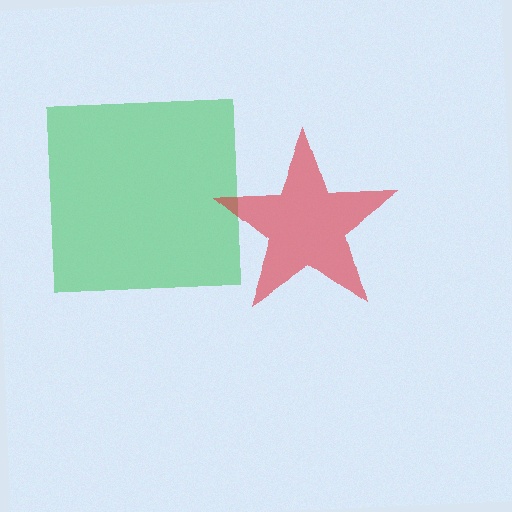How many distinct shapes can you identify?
There are 2 distinct shapes: a green square, a red star.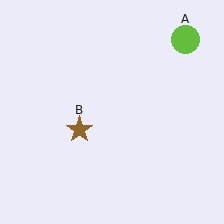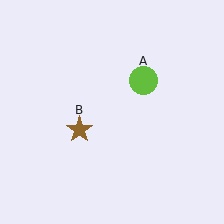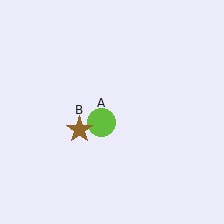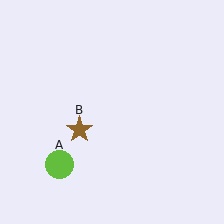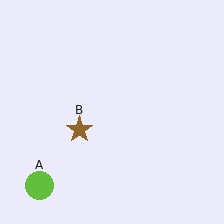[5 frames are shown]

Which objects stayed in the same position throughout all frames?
Brown star (object B) remained stationary.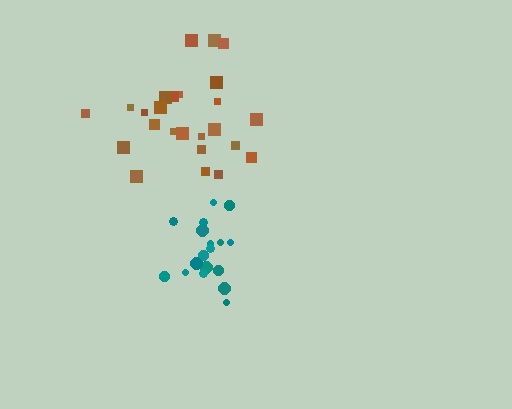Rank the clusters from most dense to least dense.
teal, brown.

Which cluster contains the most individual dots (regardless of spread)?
Brown (26).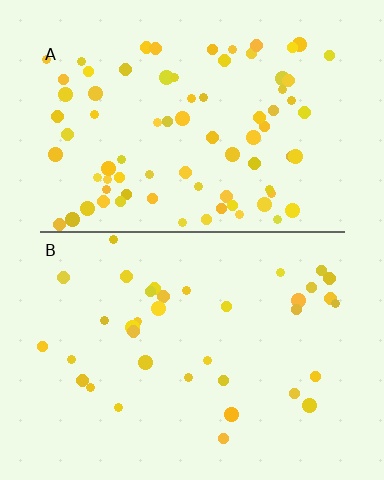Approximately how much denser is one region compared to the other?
Approximately 2.2× — region A over region B.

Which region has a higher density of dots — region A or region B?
A (the top).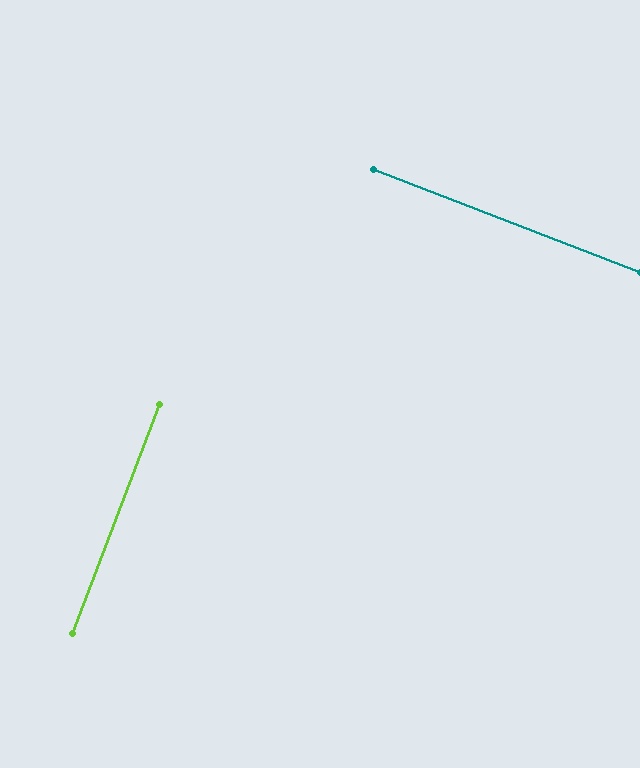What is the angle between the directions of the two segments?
Approximately 90 degrees.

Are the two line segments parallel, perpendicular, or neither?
Perpendicular — they meet at approximately 90°.